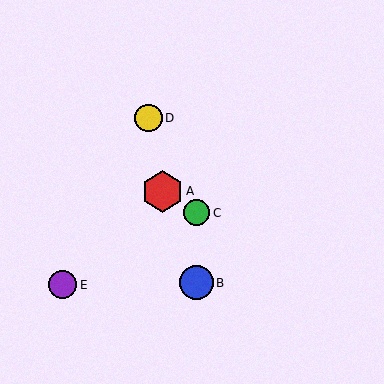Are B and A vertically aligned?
No, B is at x≈197 and A is at x≈162.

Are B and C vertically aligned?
Yes, both are at x≈197.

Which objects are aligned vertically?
Objects B, C are aligned vertically.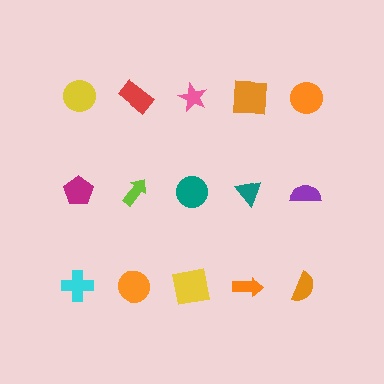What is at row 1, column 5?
An orange circle.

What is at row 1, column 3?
A pink star.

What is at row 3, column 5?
An orange semicircle.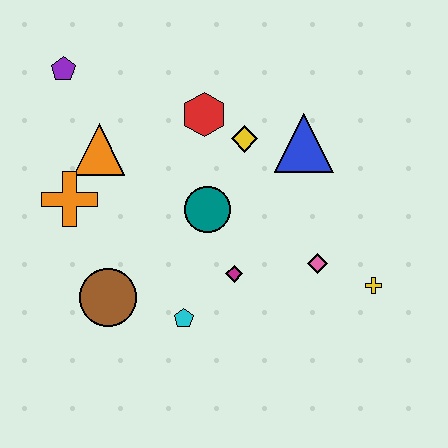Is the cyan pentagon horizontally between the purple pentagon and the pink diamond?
Yes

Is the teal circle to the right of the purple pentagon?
Yes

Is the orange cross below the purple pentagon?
Yes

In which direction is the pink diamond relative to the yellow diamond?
The pink diamond is below the yellow diamond.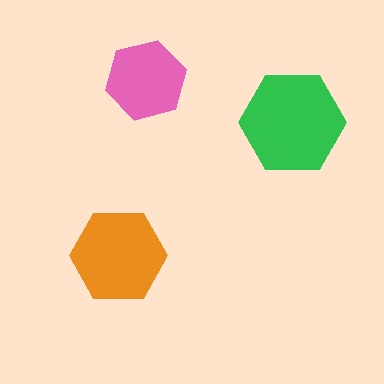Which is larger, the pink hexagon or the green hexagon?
The green one.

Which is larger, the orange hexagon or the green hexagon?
The green one.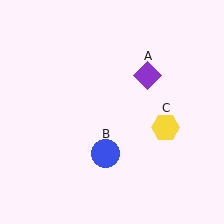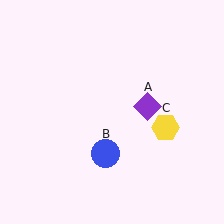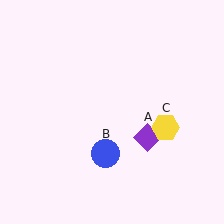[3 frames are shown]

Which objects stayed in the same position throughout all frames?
Blue circle (object B) and yellow hexagon (object C) remained stationary.